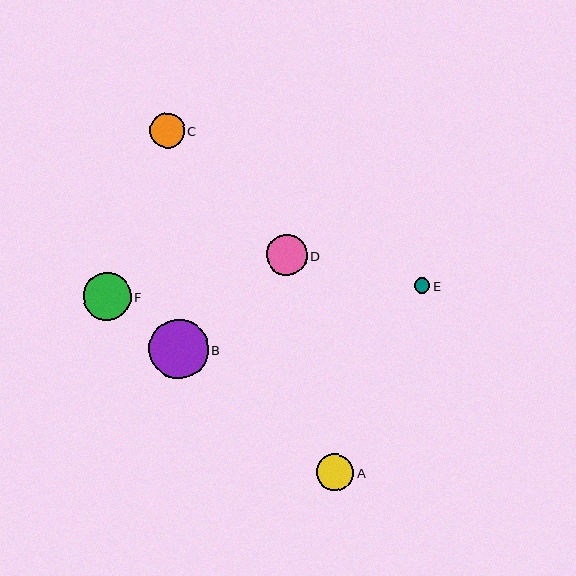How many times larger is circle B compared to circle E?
Circle B is approximately 3.9 times the size of circle E.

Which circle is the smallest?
Circle E is the smallest with a size of approximately 15 pixels.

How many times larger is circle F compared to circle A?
Circle F is approximately 1.3 times the size of circle A.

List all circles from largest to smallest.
From largest to smallest: B, F, D, A, C, E.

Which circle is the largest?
Circle B is the largest with a size of approximately 59 pixels.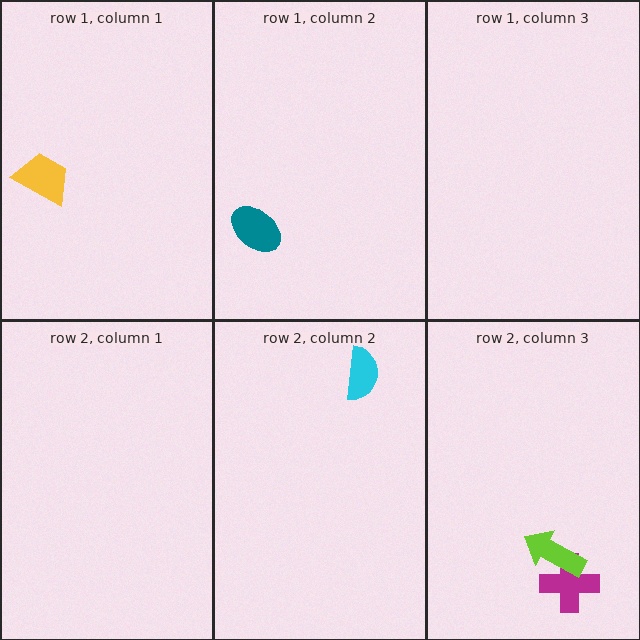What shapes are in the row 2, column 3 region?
The magenta cross, the lime arrow.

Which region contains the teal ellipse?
The row 1, column 2 region.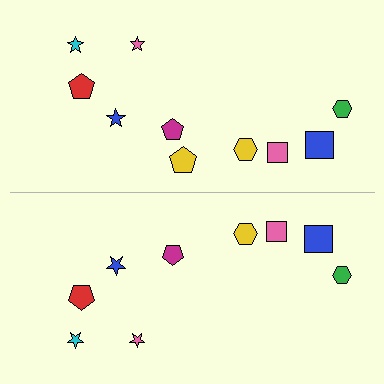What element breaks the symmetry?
A yellow pentagon is missing from the bottom side.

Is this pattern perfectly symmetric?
No, the pattern is not perfectly symmetric. A yellow pentagon is missing from the bottom side.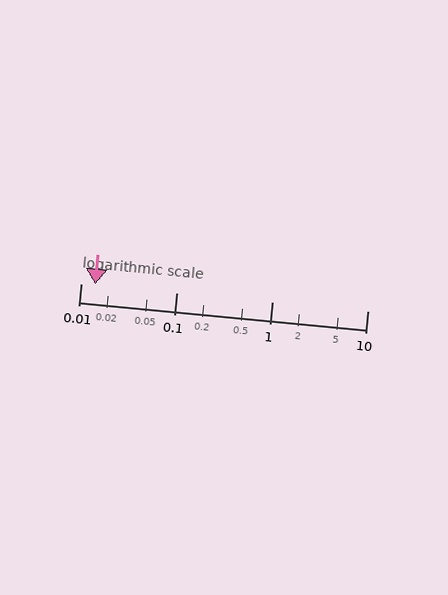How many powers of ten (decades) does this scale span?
The scale spans 3 decades, from 0.01 to 10.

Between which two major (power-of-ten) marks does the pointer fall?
The pointer is between 0.01 and 0.1.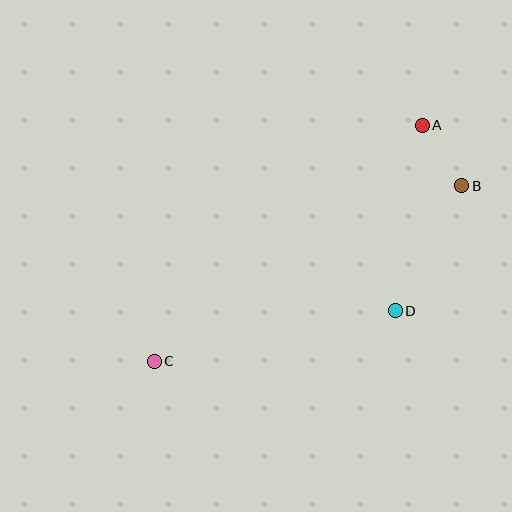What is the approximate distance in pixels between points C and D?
The distance between C and D is approximately 246 pixels.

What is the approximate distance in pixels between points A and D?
The distance between A and D is approximately 187 pixels.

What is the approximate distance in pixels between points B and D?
The distance between B and D is approximately 141 pixels.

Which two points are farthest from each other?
Points A and C are farthest from each other.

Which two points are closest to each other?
Points A and B are closest to each other.